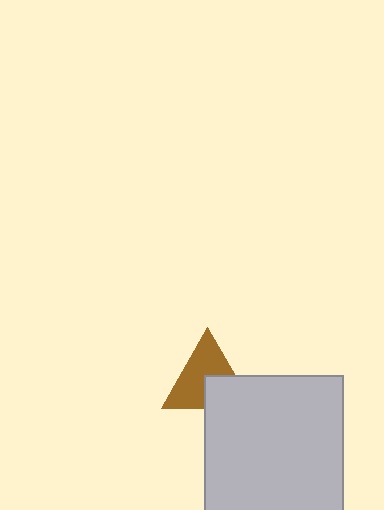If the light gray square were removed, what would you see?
You would see the complete brown triangle.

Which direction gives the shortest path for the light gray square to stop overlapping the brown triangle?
Moving down gives the shortest separation.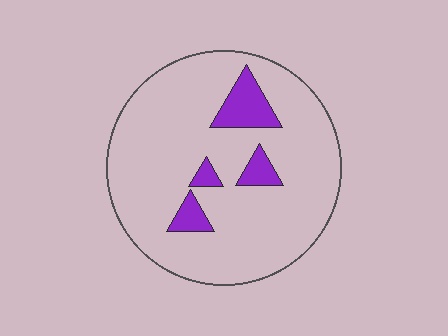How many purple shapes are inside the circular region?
4.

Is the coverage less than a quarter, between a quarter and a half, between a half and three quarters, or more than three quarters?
Less than a quarter.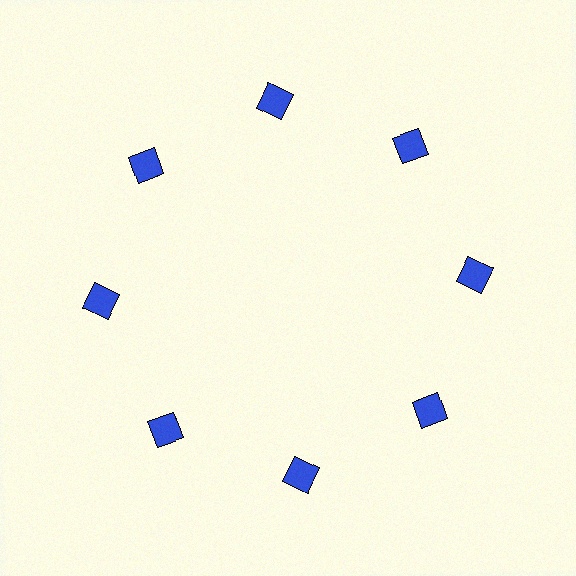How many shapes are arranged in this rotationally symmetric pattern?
There are 8 shapes, arranged in 8 groups of 1.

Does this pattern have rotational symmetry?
Yes, this pattern has 8-fold rotational symmetry. It looks the same after rotating 45 degrees around the center.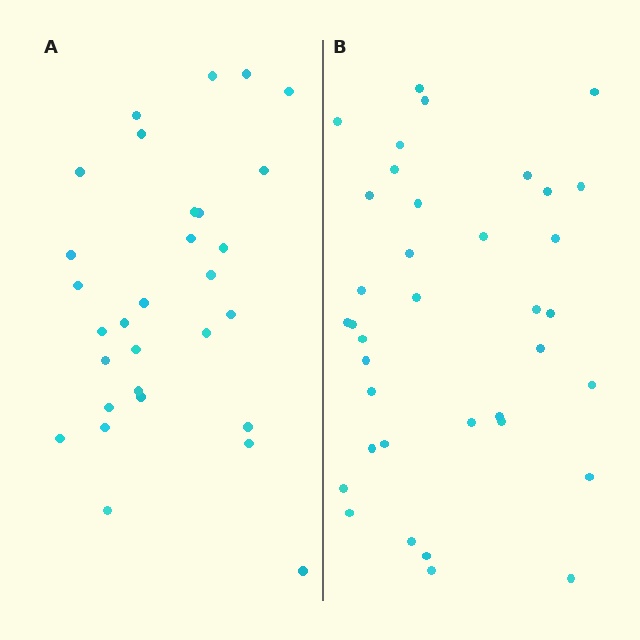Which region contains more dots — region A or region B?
Region B (the right region) has more dots.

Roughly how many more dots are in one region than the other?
Region B has roughly 8 or so more dots than region A.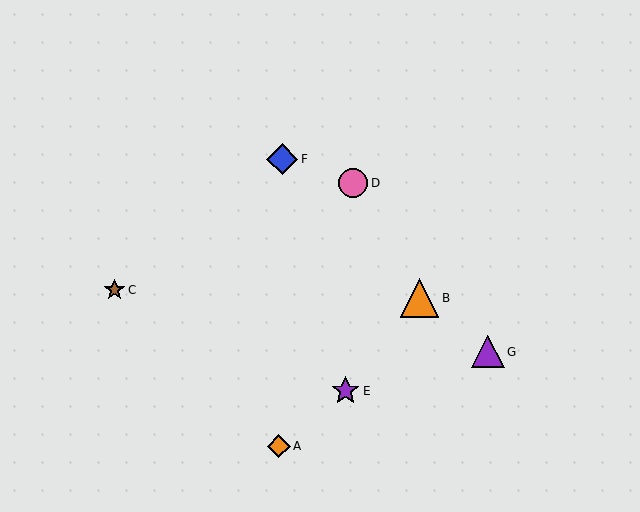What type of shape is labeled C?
Shape C is a brown star.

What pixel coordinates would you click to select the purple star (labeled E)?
Click at (346, 391) to select the purple star E.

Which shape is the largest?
The orange triangle (labeled B) is the largest.